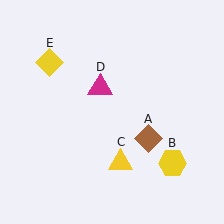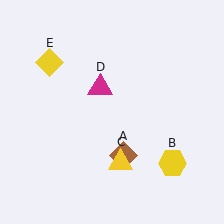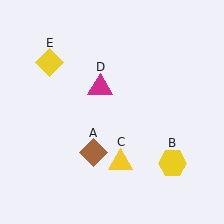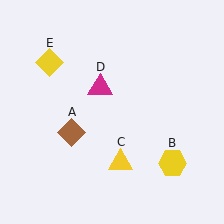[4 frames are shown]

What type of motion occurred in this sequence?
The brown diamond (object A) rotated clockwise around the center of the scene.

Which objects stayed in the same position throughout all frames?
Yellow hexagon (object B) and yellow triangle (object C) and magenta triangle (object D) and yellow diamond (object E) remained stationary.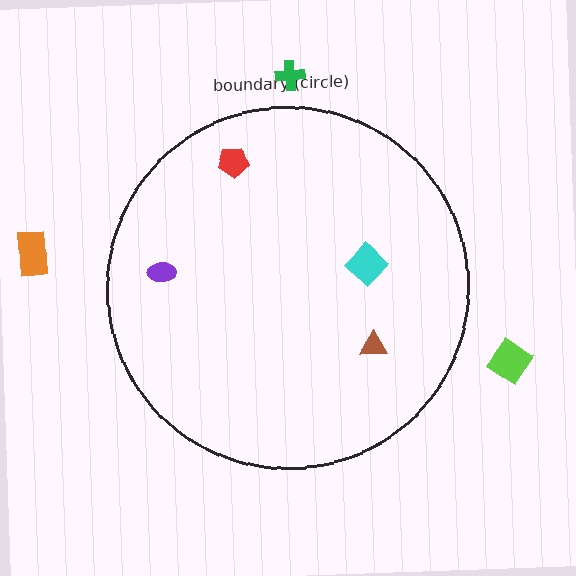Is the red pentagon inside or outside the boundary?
Inside.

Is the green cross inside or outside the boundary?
Outside.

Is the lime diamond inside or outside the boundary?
Outside.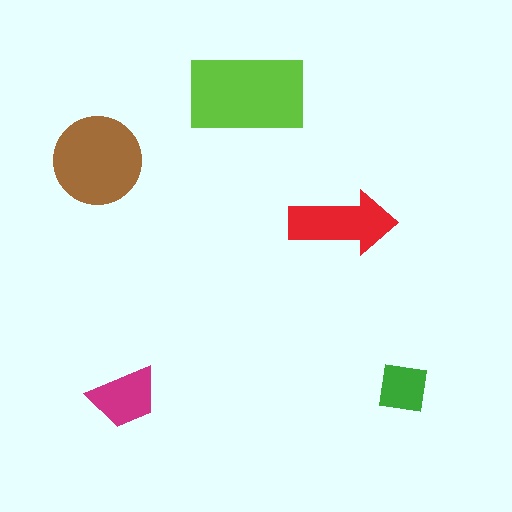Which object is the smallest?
The green square.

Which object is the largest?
The lime rectangle.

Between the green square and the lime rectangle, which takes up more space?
The lime rectangle.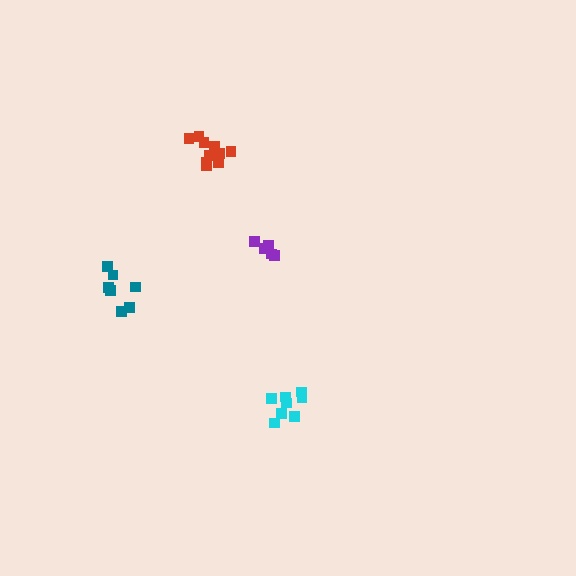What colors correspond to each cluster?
The clusters are colored: cyan, red, purple, teal.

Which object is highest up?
The red cluster is topmost.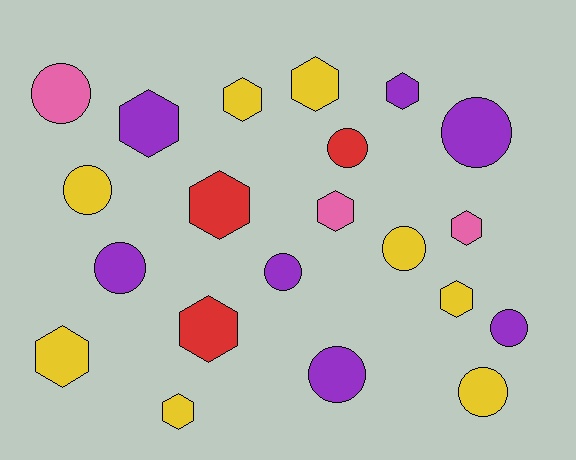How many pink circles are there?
There is 1 pink circle.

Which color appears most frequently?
Yellow, with 8 objects.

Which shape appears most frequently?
Hexagon, with 11 objects.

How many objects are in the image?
There are 21 objects.